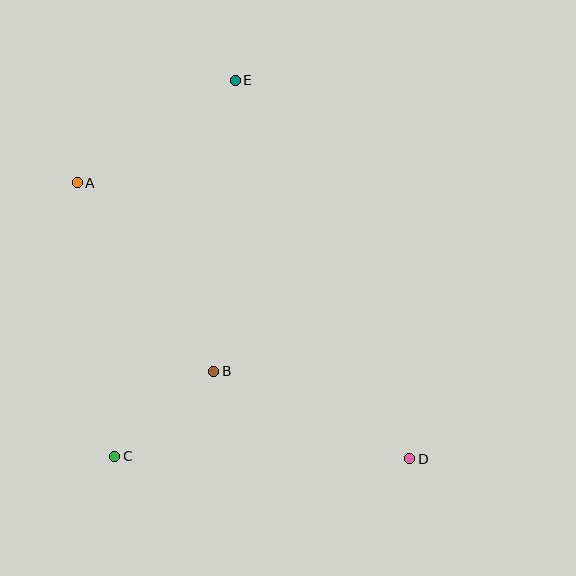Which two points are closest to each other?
Points B and C are closest to each other.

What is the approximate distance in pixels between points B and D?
The distance between B and D is approximately 214 pixels.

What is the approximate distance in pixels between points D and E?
The distance between D and E is approximately 416 pixels.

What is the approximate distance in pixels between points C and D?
The distance between C and D is approximately 295 pixels.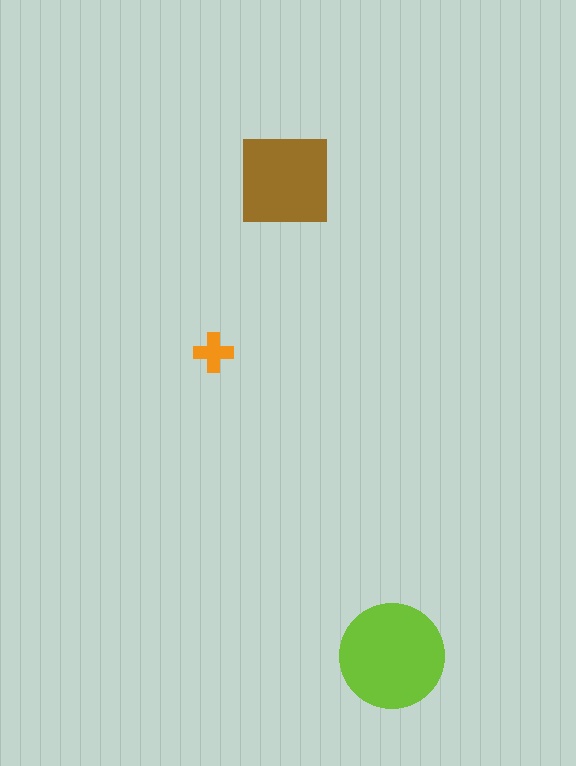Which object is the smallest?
The orange cross.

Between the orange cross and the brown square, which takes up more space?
The brown square.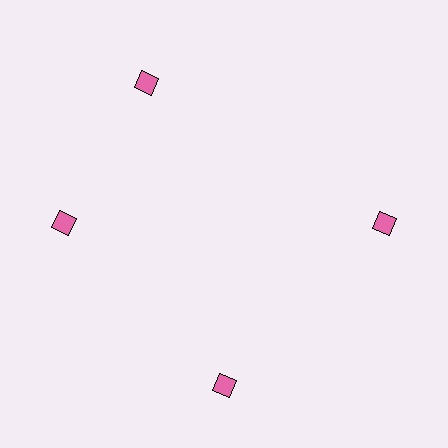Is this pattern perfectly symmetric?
No. The 4 pink diamonds are arranged in a ring, but one element near the 12 o'clock position is rotated out of alignment along the ring, breaking the 4-fold rotational symmetry.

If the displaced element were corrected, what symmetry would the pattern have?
It would have 4-fold rotational symmetry — the pattern would map onto itself every 90 degrees.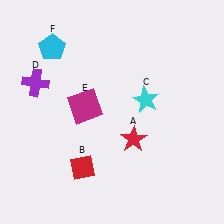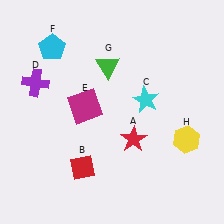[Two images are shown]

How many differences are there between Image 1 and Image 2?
There are 2 differences between the two images.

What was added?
A green triangle (G), a yellow hexagon (H) were added in Image 2.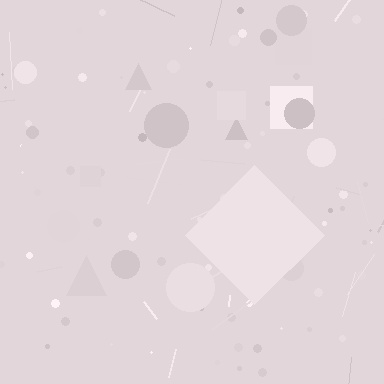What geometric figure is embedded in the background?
A diamond is embedded in the background.